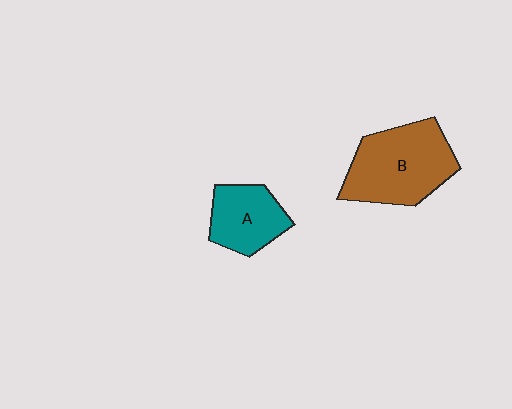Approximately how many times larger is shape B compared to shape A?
Approximately 1.6 times.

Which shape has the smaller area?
Shape A (teal).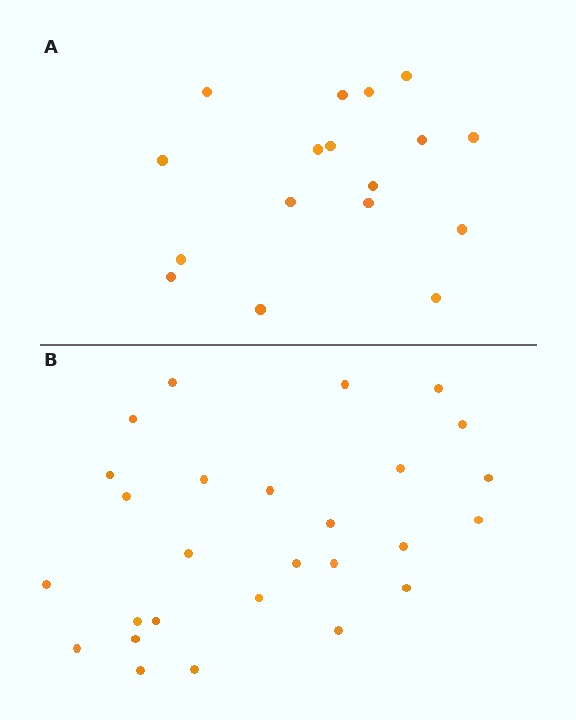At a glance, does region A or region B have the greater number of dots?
Region B (the bottom region) has more dots.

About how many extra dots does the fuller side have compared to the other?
Region B has roughly 10 or so more dots than region A.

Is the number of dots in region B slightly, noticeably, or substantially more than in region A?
Region B has substantially more. The ratio is roughly 1.6 to 1.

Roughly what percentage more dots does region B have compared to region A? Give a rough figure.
About 60% more.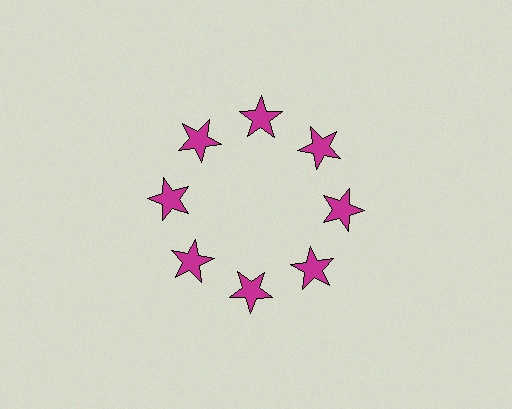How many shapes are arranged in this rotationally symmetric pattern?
There are 8 shapes, arranged in 8 groups of 1.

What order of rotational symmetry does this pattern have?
This pattern has 8-fold rotational symmetry.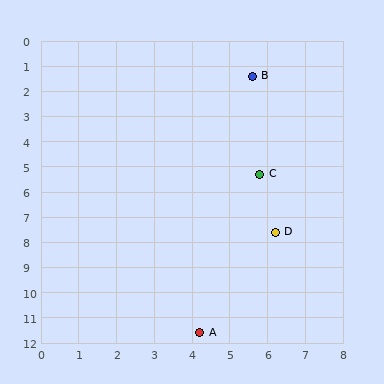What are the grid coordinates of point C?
Point C is at approximately (5.8, 5.3).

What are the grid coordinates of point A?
Point A is at approximately (4.2, 11.6).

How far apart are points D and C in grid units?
Points D and C are about 2.3 grid units apart.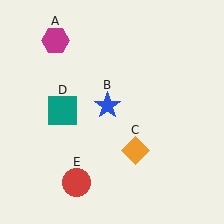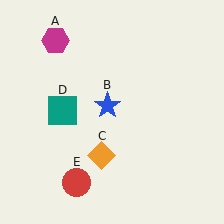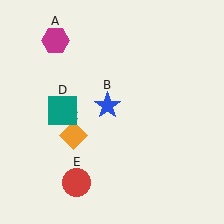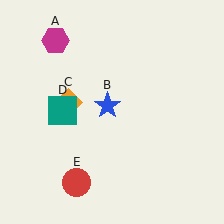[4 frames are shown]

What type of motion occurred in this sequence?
The orange diamond (object C) rotated clockwise around the center of the scene.